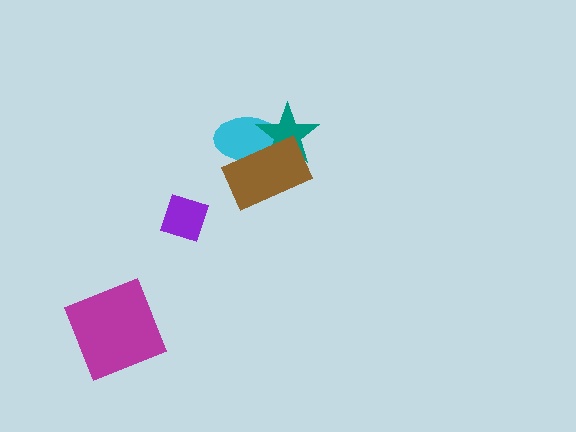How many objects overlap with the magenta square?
0 objects overlap with the magenta square.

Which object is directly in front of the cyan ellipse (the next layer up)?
The teal star is directly in front of the cyan ellipse.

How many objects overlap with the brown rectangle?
2 objects overlap with the brown rectangle.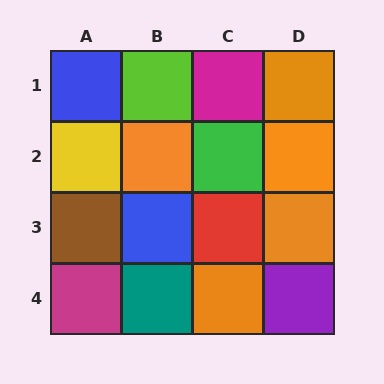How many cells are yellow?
1 cell is yellow.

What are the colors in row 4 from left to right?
Magenta, teal, orange, purple.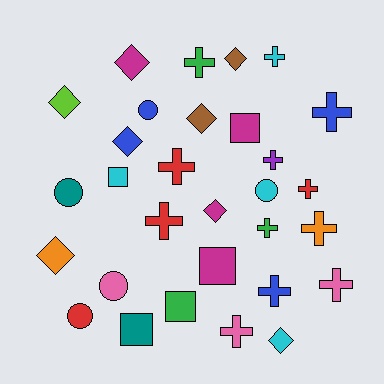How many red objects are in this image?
There are 4 red objects.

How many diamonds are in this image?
There are 8 diamonds.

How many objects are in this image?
There are 30 objects.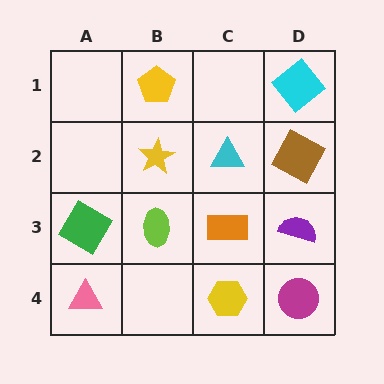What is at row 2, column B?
A yellow star.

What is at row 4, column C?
A yellow hexagon.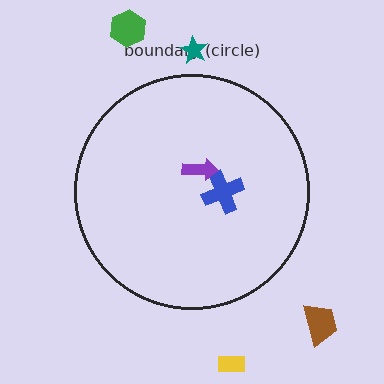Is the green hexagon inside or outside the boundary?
Outside.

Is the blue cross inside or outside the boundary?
Inside.